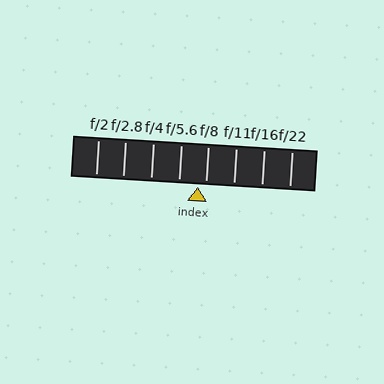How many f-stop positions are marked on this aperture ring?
There are 8 f-stop positions marked.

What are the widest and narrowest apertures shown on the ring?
The widest aperture shown is f/2 and the narrowest is f/22.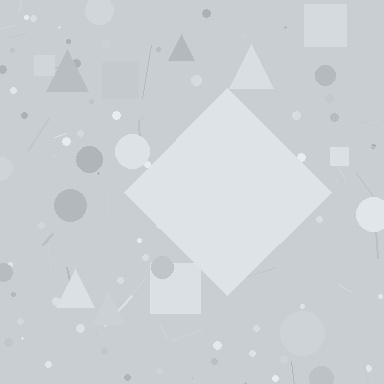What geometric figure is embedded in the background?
A diamond is embedded in the background.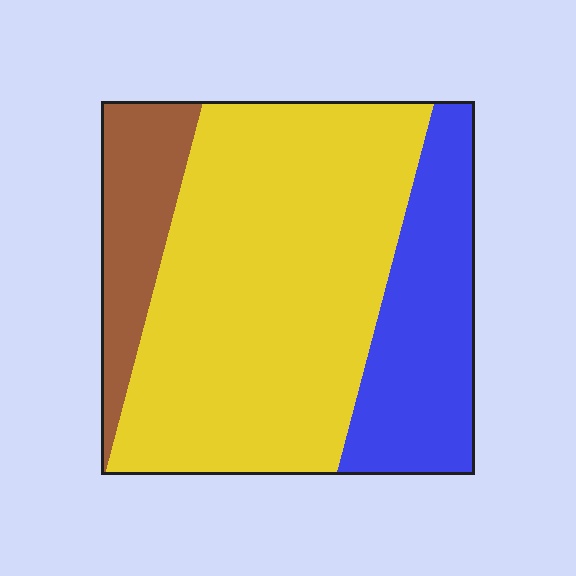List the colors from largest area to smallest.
From largest to smallest: yellow, blue, brown.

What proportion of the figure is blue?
Blue covers roughly 25% of the figure.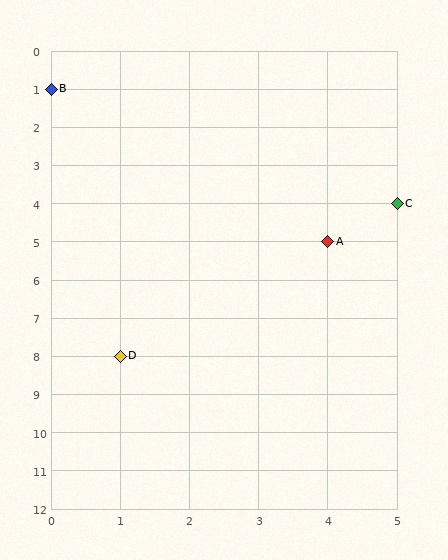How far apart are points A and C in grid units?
Points A and C are 1 column and 1 row apart (about 1.4 grid units diagonally).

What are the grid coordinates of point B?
Point B is at grid coordinates (0, 1).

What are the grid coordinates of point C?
Point C is at grid coordinates (5, 4).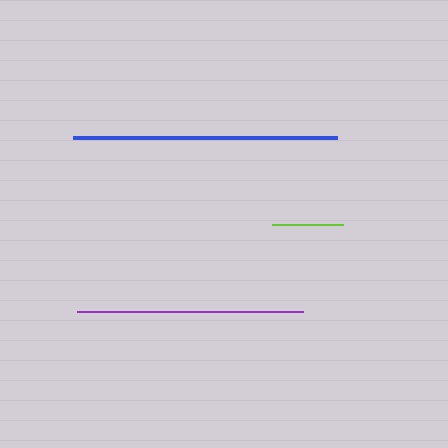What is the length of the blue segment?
The blue segment is approximately 265 pixels long.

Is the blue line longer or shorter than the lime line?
The blue line is longer than the lime line.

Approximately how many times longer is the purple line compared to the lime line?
The purple line is approximately 3.2 times the length of the lime line.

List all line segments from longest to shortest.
From longest to shortest: blue, purple, lime.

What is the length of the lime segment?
The lime segment is approximately 71 pixels long.